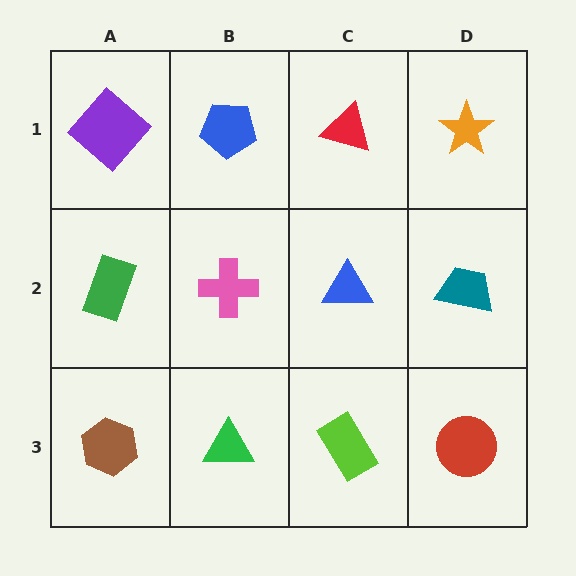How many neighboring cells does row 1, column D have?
2.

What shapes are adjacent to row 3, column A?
A green rectangle (row 2, column A), a green triangle (row 3, column B).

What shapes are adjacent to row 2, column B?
A blue pentagon (row 1, column B), a green triangle (row 3, column B), a green rectangle (row 2, column A), a blue triangle (row 2, column C).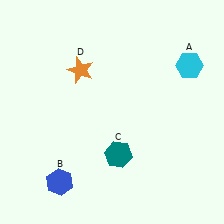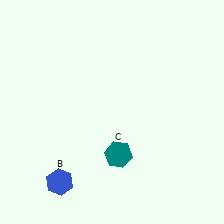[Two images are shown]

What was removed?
The orange star (D), the cyan hexagon (A) were removed in Image 2.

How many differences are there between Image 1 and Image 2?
There are 2 differences between the two images.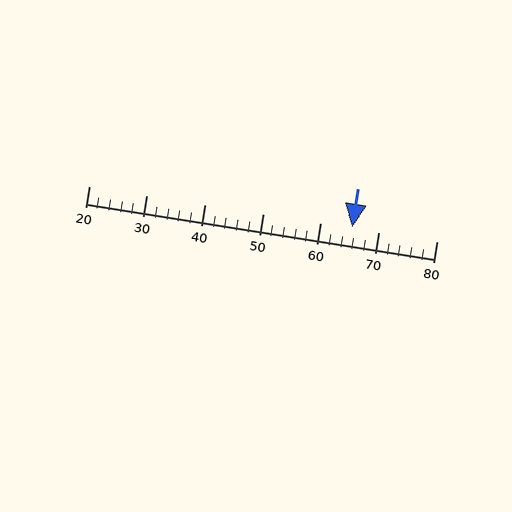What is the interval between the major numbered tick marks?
The major tick marks are spaced 10 units apart.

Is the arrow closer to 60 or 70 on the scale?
The arrow is closer to 70.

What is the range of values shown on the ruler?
The ruler shows values from 20 to 80.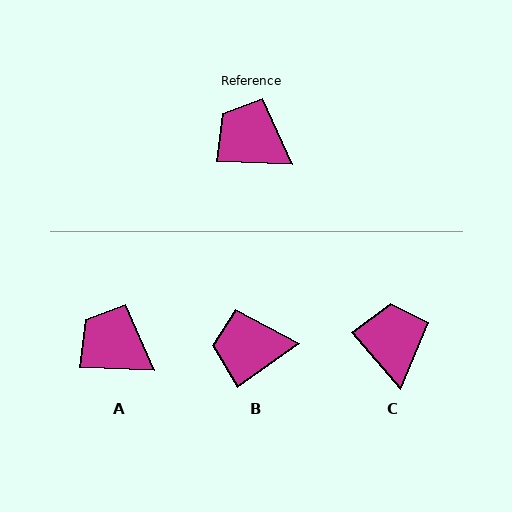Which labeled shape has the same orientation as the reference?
A.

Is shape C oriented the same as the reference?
No, it is off by about 47 degrees.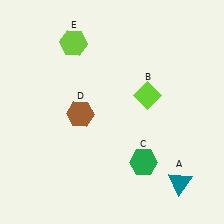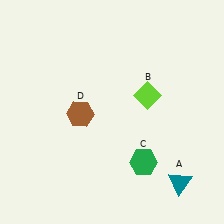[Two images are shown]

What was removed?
The lime hexagon (E) was removed in Image 2.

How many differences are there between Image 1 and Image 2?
There is 1 difference between the two images.